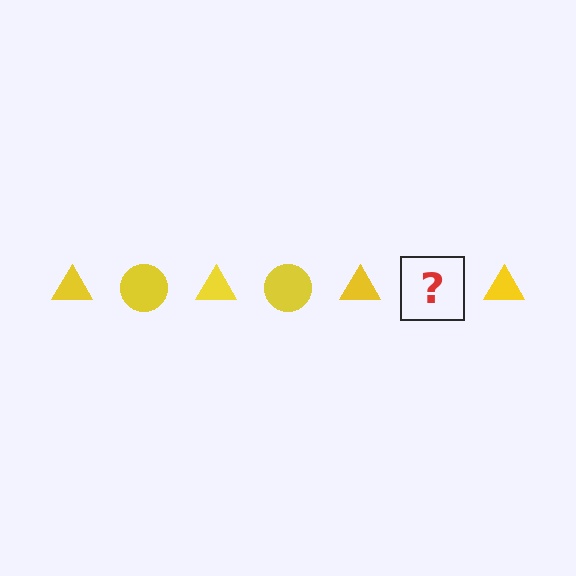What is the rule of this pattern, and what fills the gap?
The rule is that the pattern cycles through triangle, circle shapes in yellow. The gap should be filled with a yellow circle.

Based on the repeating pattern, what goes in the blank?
The blank should be a yellow circle.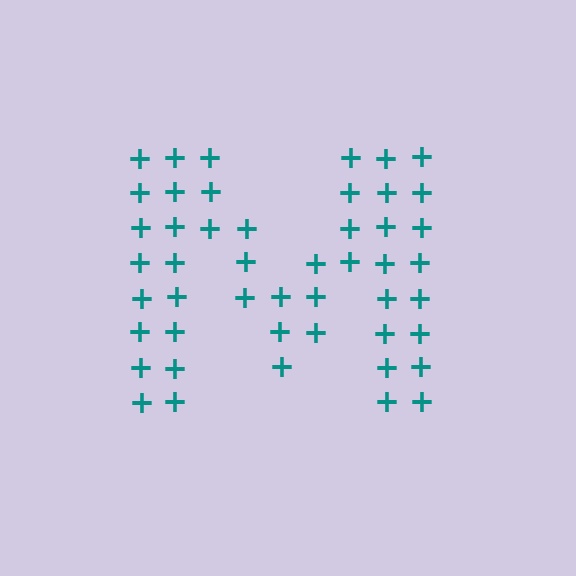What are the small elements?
The small elements are plus signs.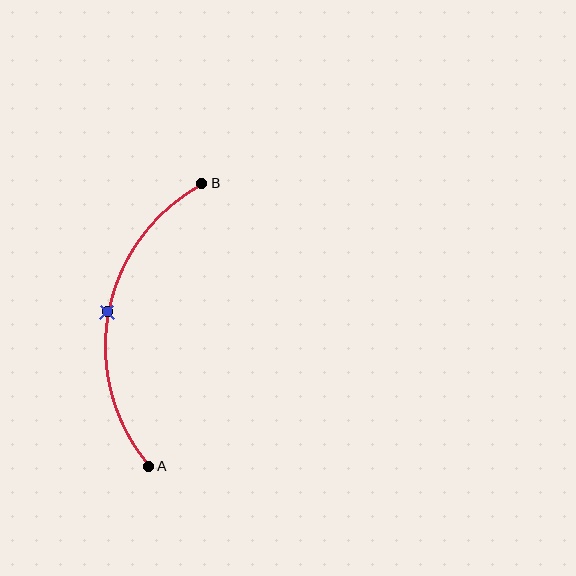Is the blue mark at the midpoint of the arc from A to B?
Yes. The blue mark lies on the arc at equal arc-length from both A and B — it is the arc midpoint.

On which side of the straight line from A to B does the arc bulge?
The arc bulges to the left of the straight line connecting A and B.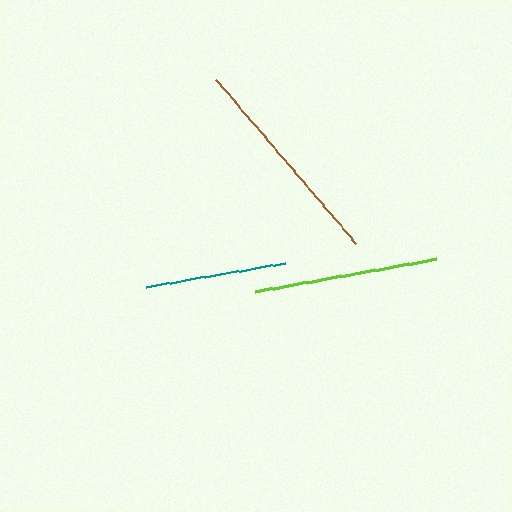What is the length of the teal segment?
The teal segment is approximately 141 pixels long.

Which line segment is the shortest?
The teal line is the shortest at approximately 141 pixels.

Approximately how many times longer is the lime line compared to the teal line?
The lime line is approximately 1.3 times the length of the teal line.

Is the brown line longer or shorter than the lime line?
The brown line is longer than the lime line.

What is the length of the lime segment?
The lime segment is approximately 184 pixels long.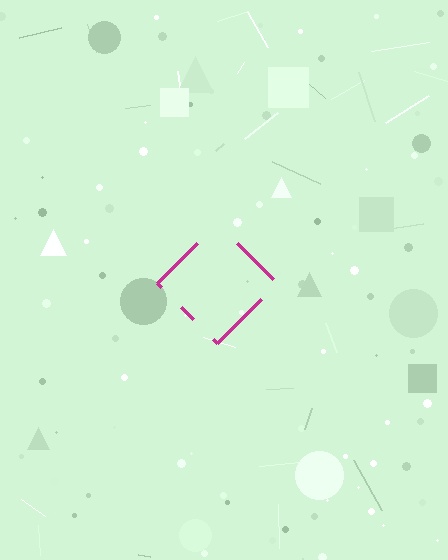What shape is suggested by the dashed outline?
The dashed outline suggests a diamond.